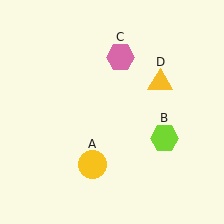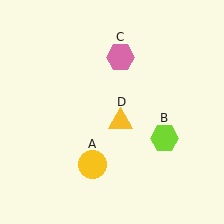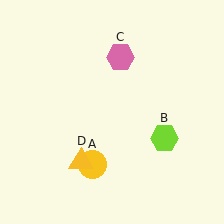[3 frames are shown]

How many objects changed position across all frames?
1 object changed position: yellow triangle (object D).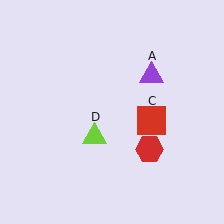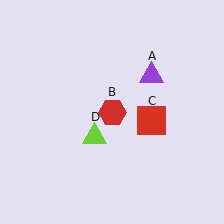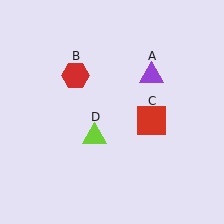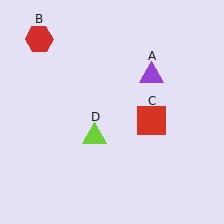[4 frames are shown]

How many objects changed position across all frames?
1 object changed position: red hexagon (object B).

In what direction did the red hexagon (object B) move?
The red hexagon (object B) moved up and to the left.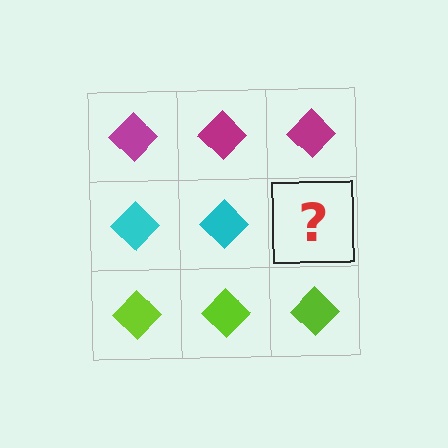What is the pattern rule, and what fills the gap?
The rule is that each row has a consistent color. The gap should be filled with a cyan diamond.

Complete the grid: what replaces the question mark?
The question mark should be replaced with a cyan diamond.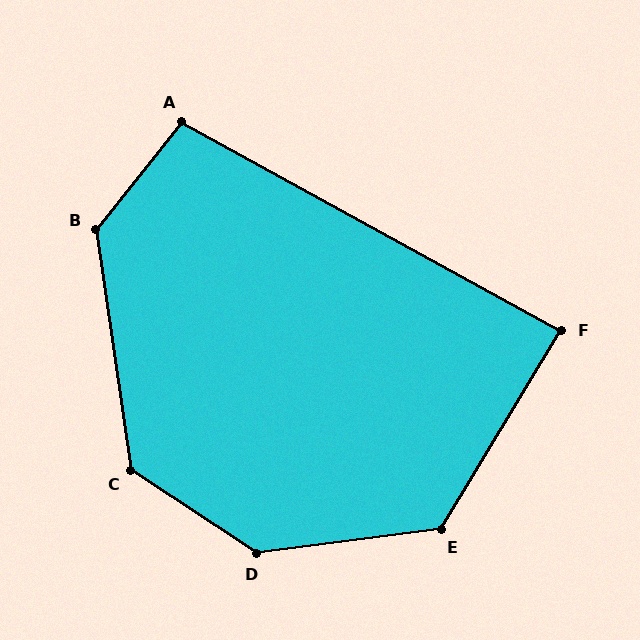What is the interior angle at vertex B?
Approximately 133 degrees (obtuse).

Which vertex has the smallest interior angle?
F, at approximately 88 degrees.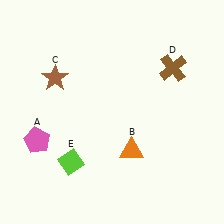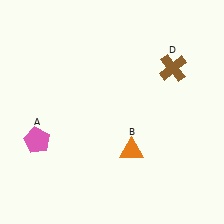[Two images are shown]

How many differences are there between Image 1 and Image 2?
There are 2 differences between the two images.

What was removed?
The brown star (C), the lime diamond (E) were removed in Image 2.